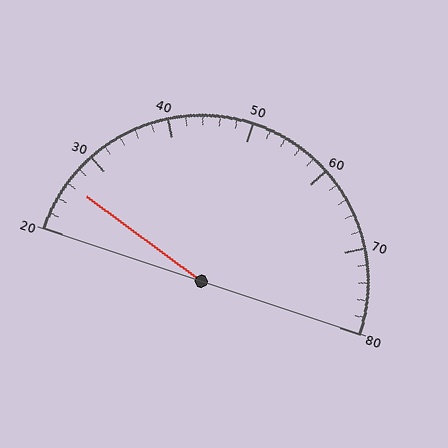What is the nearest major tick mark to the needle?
The nearest major tick mark is 30.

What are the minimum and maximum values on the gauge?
The gauge ranges from 20 to 80.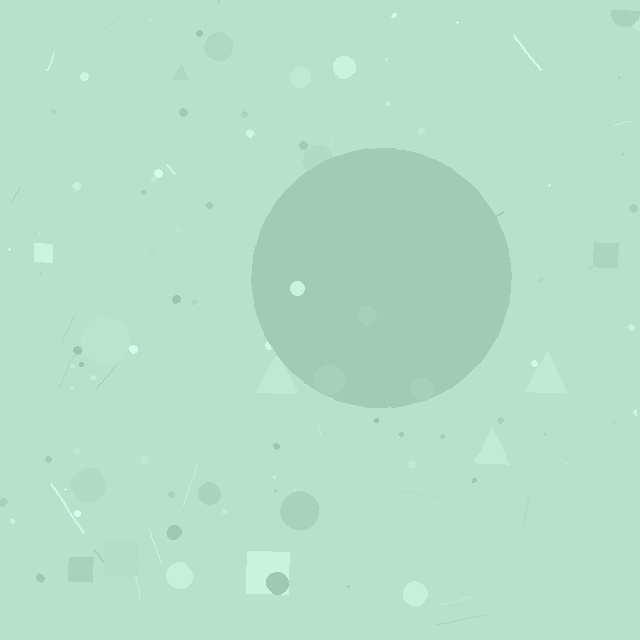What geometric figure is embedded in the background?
A circle is embedded in the background.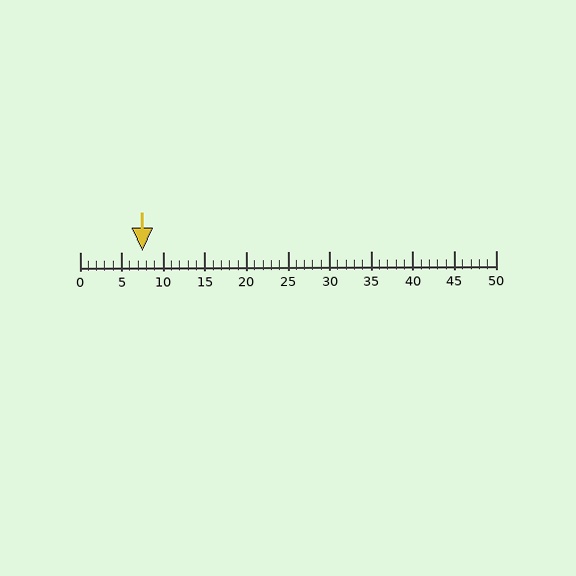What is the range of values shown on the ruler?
The ruler shows values from 0 to 50.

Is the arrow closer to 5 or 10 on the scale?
The arrow is closer to 10.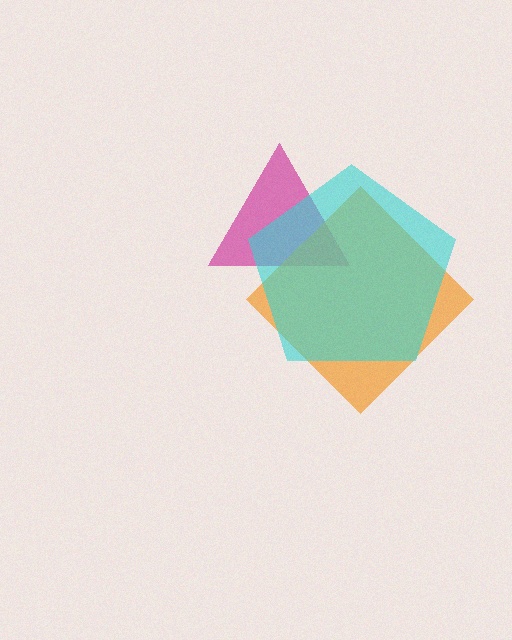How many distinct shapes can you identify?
There are 3 distinct shapes: a magenta triangle, an orange diamond, a cyan pentagon.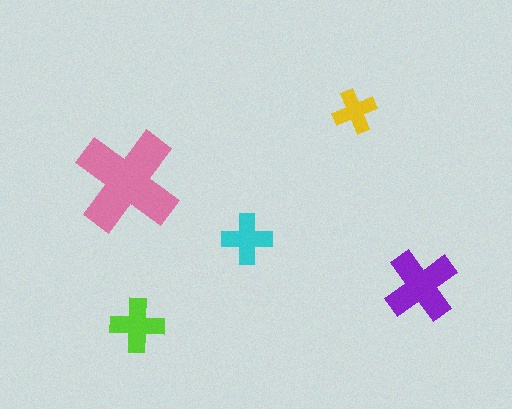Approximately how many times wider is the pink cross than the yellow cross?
About 2.5 times wider.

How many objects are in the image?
There are 5 objects in the image.